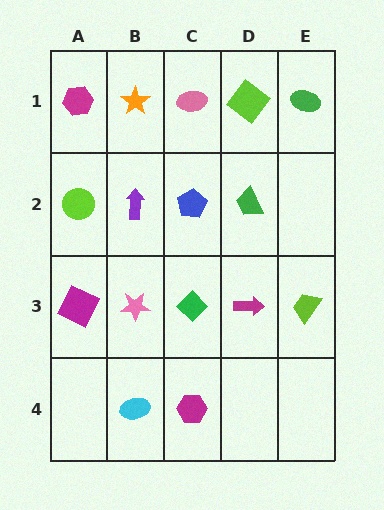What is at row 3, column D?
A magenta arrow.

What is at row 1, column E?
A green ellipse.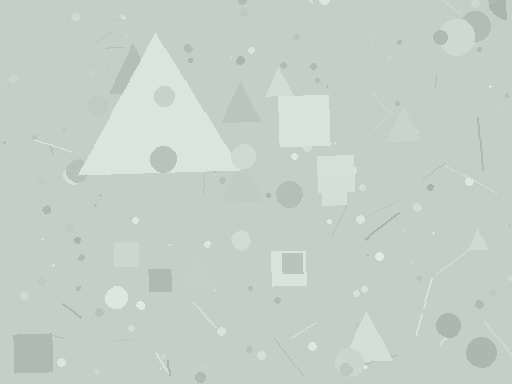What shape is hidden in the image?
A triangle is hidden in the image.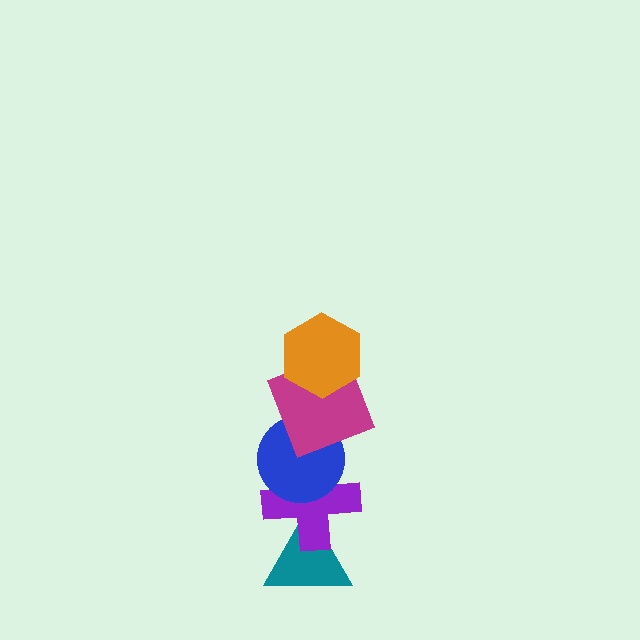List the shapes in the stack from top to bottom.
From top to bottom: the orange hexagon, the magenta square, the blue circle, the purple cross, the teal triangle.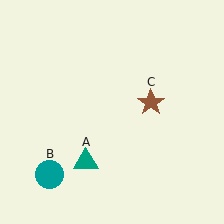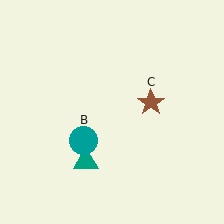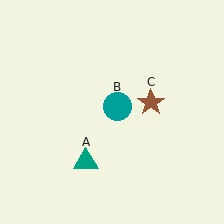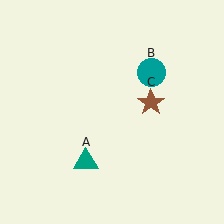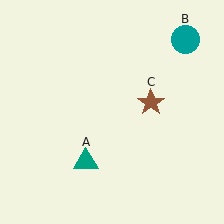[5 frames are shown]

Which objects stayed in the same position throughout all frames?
Teal triangle (object A) and brown star (object C) remained stationary.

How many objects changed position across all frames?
1 object changed position: teal circle (object B).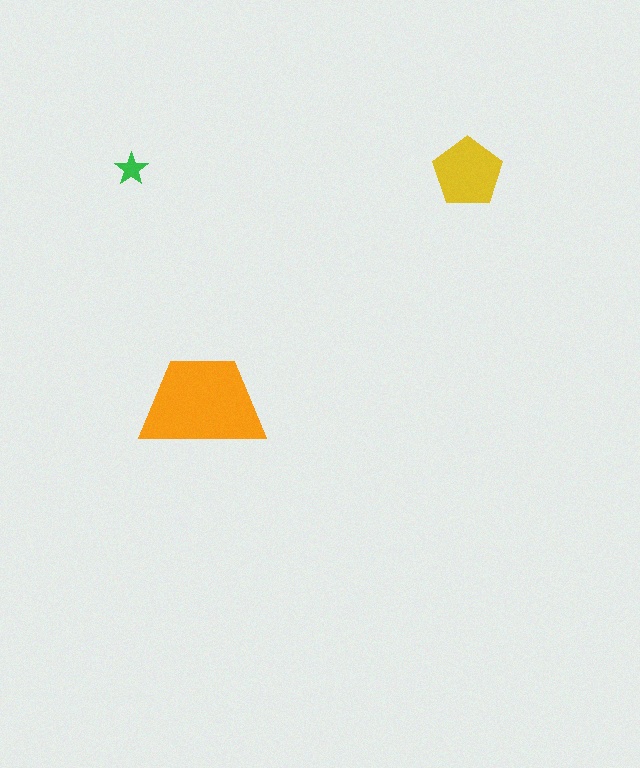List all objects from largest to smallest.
The orange trapezoid, the yellow pentagon, the green star.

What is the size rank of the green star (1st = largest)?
3rd.